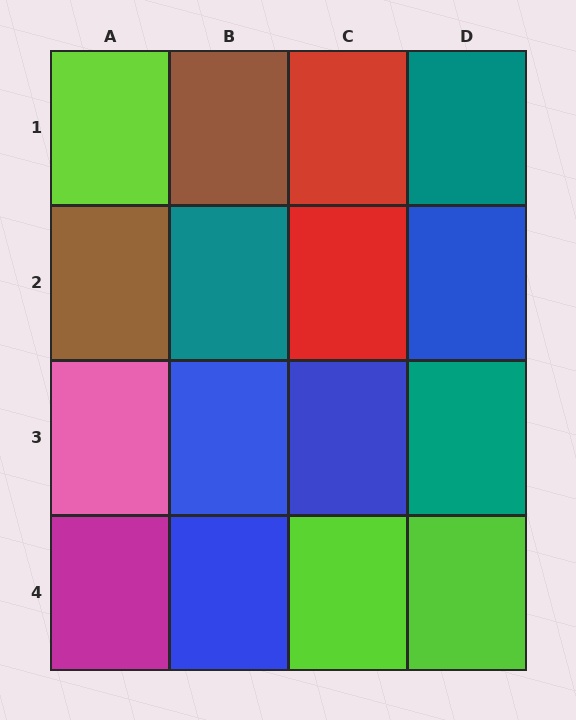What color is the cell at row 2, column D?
Blue.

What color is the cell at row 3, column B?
Blue.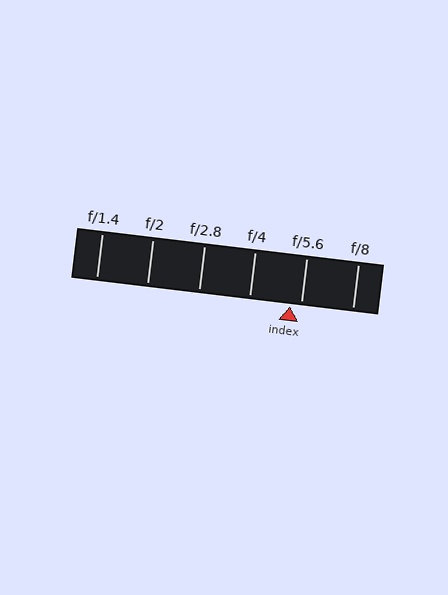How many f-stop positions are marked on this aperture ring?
There are 6 f-stop positions marked.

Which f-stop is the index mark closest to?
The index mark is closest to f/5.6.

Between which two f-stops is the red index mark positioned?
The index mark is between f/4 and f/5.6.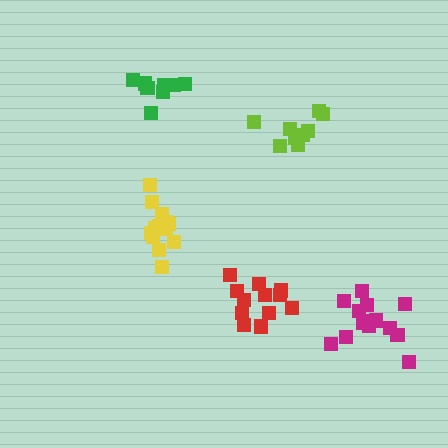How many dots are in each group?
Group 1: 14 dots, Group 2: 9 dots, Group 3: 12 dots, Group 4: 14 dots, Group 5: 8 dots (57 total).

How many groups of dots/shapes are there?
There are 5 groups.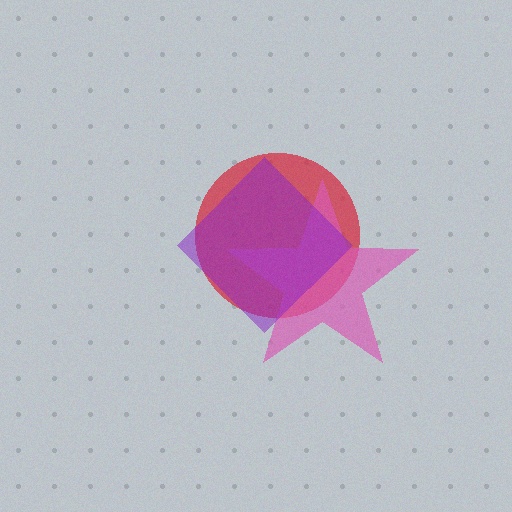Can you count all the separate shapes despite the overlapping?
Yes, there are 3 separate shapes.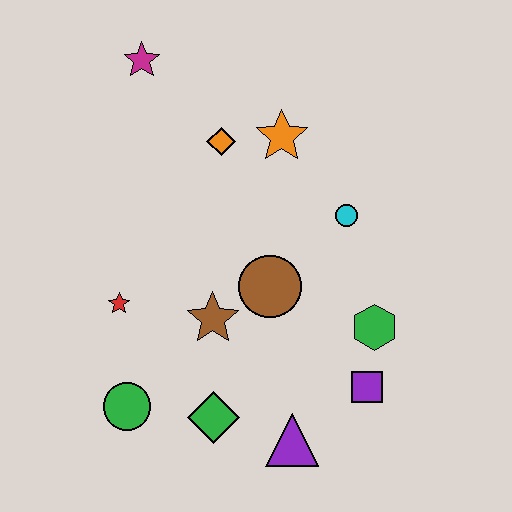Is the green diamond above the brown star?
No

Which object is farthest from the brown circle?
The magenta star is farthest from the brown circle.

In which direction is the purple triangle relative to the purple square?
The purple triangle is to the left of the purple square.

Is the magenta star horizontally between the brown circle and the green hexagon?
No